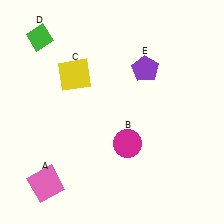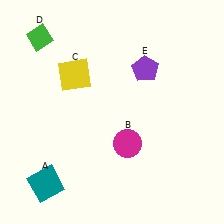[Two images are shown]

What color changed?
The square (A) changed from pink in Image 1 to teal in Image 2.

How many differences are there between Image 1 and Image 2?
There is 1 difference between the two images.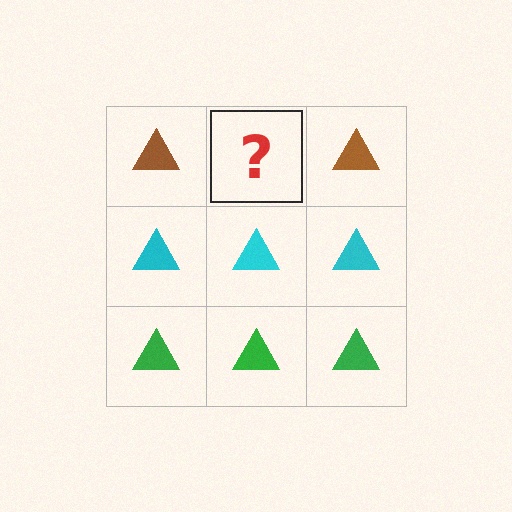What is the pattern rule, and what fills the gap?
The rule is that each row has a consistent color. The gap should be filled with a brown triangle.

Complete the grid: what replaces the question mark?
The question mark should be replaced with a brown triangle.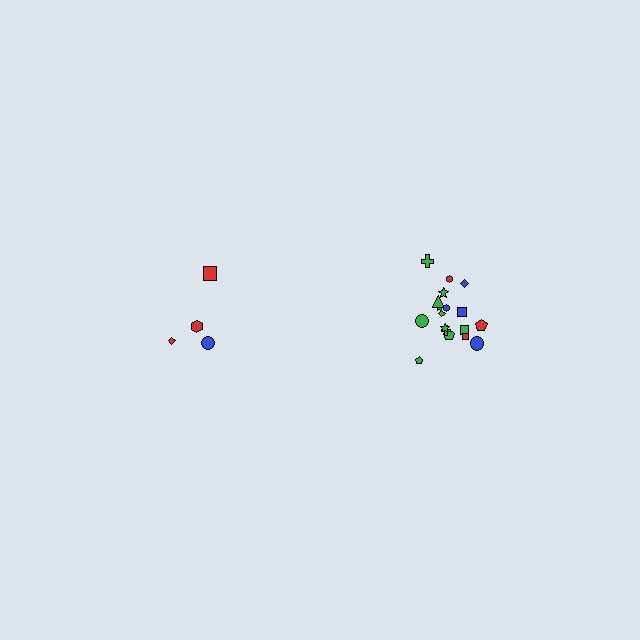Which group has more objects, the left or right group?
The right group.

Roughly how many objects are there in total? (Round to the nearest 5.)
Roughly 20 objects in total.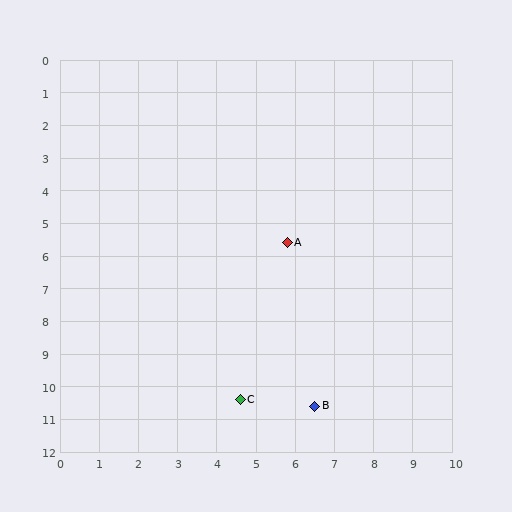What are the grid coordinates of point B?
Point B is at approximately (6.5, 10.6).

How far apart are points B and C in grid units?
Points B and C are about 1.9 grid units apart.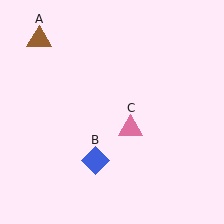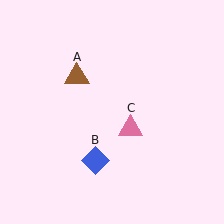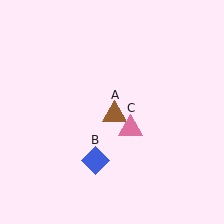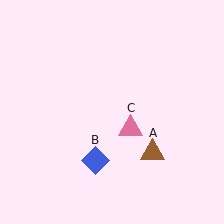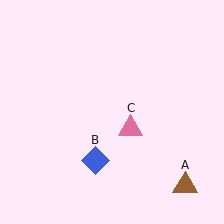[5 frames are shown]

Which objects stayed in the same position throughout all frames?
Blue diamond (object B) and pink triangle (object C) remained stationary.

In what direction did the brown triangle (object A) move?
The brown triangle (object A) moved down and to the right.